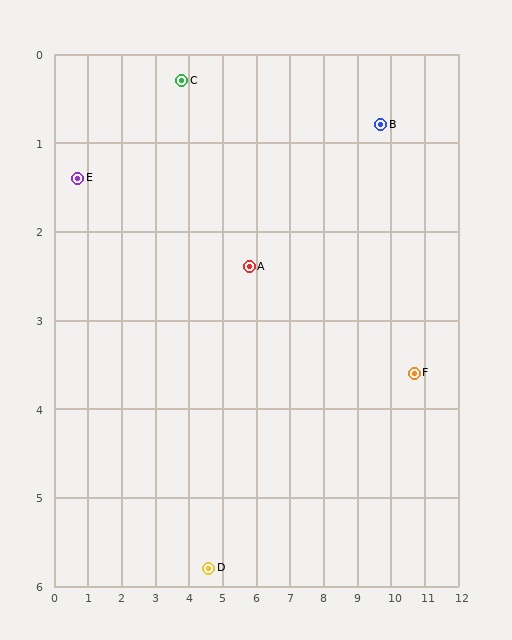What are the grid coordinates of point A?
Point A is at approximately (5.8, 2.4).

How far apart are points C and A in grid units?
Points C and A are about 2.9 grid units apart.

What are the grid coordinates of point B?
Point B is at approximately (9.7, 0.8).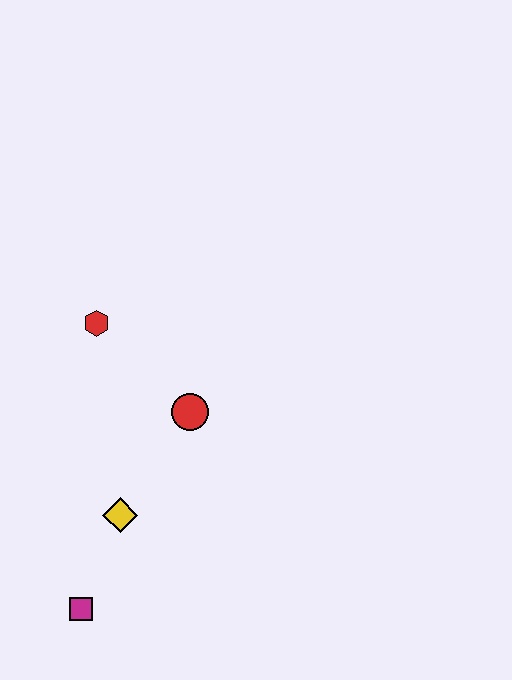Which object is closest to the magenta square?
The yellow diamond is closest to the magenta square.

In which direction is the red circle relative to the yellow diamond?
The red circle is above the yellow diamond.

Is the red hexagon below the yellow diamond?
No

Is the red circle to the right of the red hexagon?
Yes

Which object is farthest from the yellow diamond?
The red hexagon is farthest from the yellow diamond.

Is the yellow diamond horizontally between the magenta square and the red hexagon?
No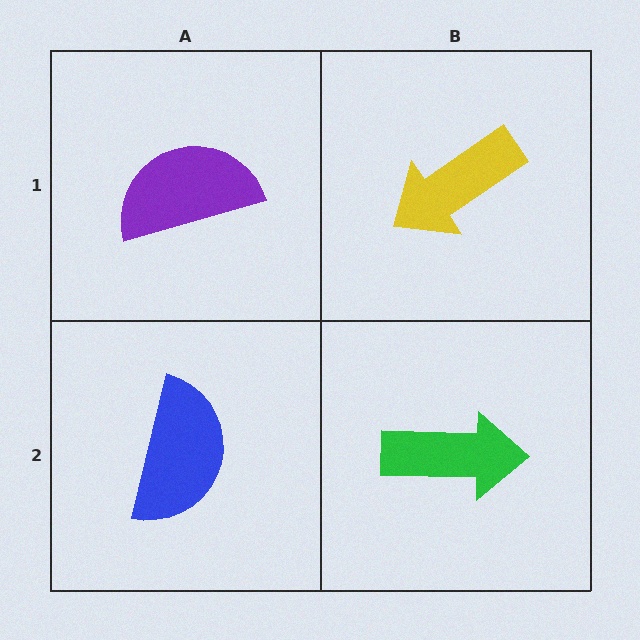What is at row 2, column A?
A blue semicircle.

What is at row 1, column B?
A yellow arrow.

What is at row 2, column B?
A green arrow.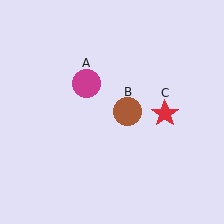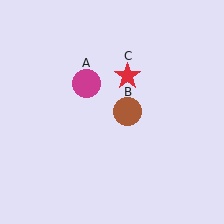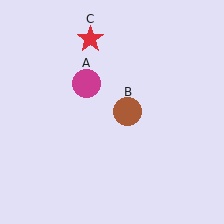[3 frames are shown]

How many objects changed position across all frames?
1 object changed position: red star (object C).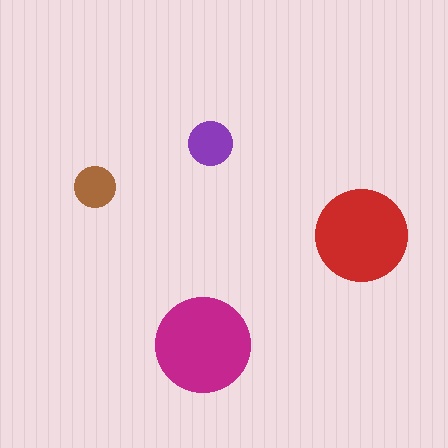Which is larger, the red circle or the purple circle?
The red one.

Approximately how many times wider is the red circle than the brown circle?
About 2 times wider.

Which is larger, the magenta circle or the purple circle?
The magenta one.